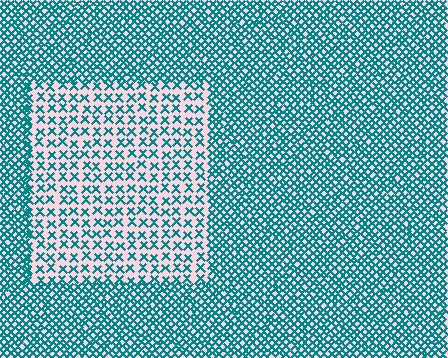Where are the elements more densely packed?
The elements are more densely packed outside the rectangle boundary.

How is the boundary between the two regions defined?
The boundary is defined by a change in element density (approximately 2.3x ratio). All elements are the same color, size, and shape.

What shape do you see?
I see a rectangle.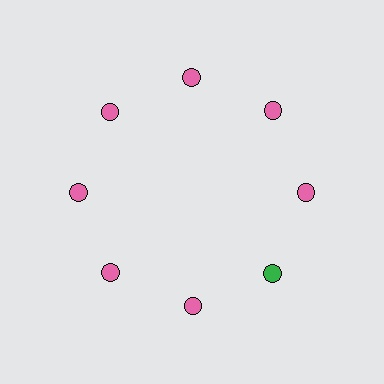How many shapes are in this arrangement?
There are 8 shapes arranged in a ring pattern.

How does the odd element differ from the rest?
It has a different color: green instead of pink.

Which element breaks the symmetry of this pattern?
The green circle at roughly the 4 o'clock position breaks the symmetry. All other shapes are pink circles.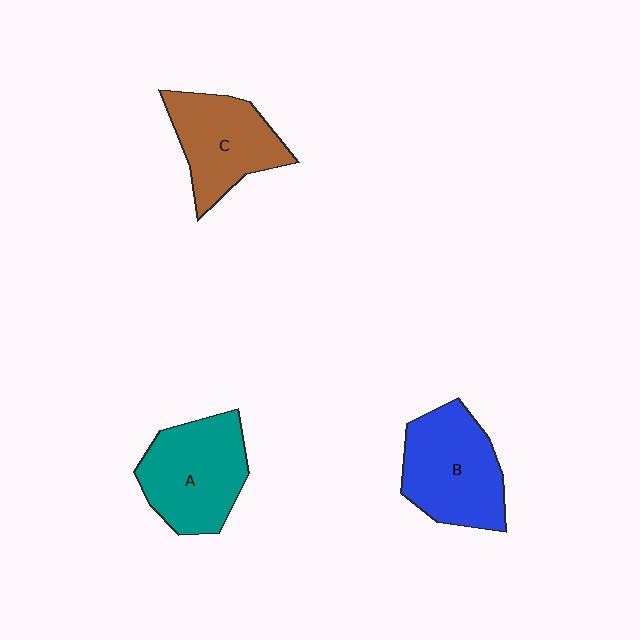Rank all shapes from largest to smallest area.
From largest to smallest: B (blue), A (teal), C (brown).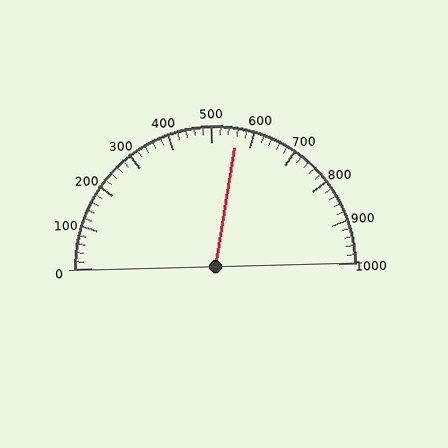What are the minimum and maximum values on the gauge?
The gauge ranges from 0 to 1000.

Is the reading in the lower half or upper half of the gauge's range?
The reading is in the upper half of the range (0 to 1000).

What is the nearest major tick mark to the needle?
The nearest major tick mark is 600.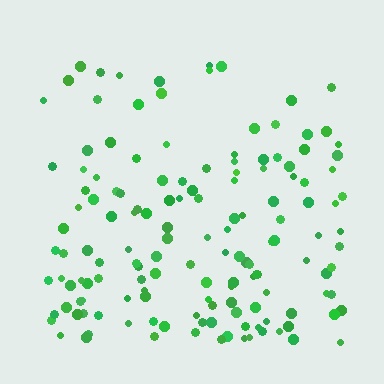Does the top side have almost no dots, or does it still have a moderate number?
Still a moderate number, just noticeably fewer than the bottom.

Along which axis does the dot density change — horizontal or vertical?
Vertical.